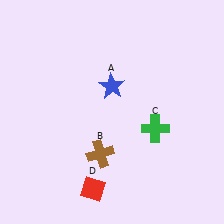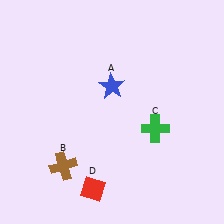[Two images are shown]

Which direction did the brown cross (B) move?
The brown cross (B) moved left.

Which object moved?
The brown cross (B) moved left.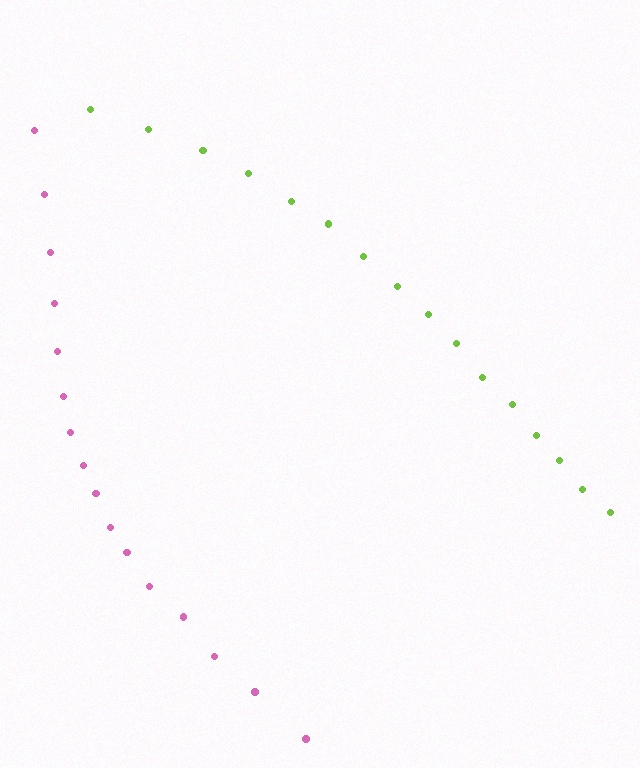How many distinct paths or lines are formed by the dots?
There are 2 distinct paths.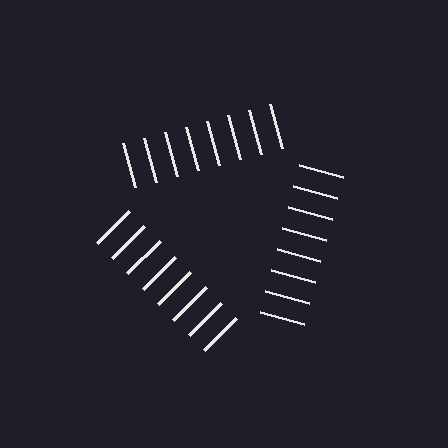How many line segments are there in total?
24 — 8 along each of the 3 edges.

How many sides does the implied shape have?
3 sides — the line-ends trace a triangle.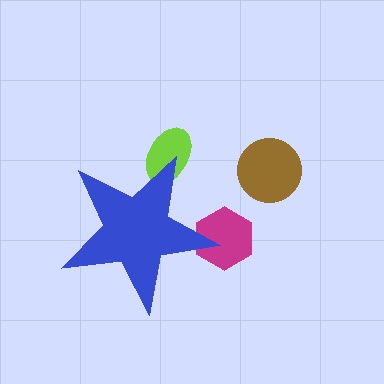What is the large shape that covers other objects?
A blue star.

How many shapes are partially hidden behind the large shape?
2 shapes are partially hidden.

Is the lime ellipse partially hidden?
Yes, the lime ellipse is partially hidden behind the blue star.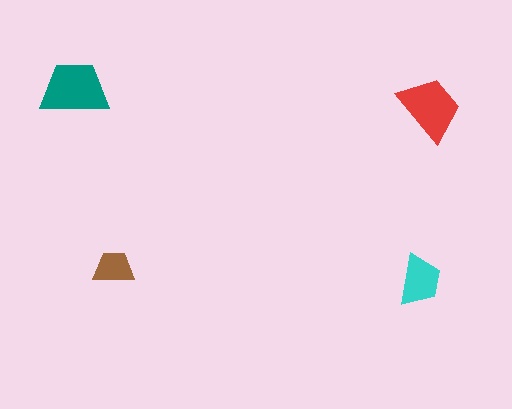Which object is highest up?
The teal trapezoid is topmost.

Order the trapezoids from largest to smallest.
the teal one, the red one, the cyan one, the brown one.